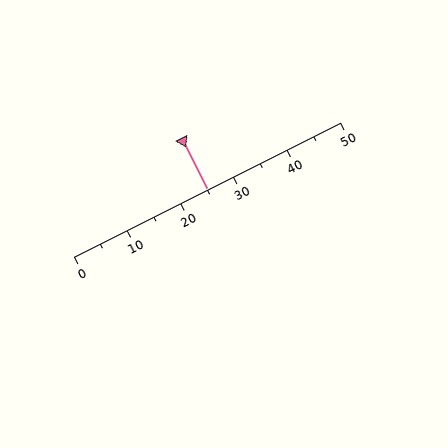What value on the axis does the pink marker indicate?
The marker indicates approximately 25.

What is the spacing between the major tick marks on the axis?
The major ticks are spaced 10 apart.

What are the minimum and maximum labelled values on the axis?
The axis runs from 0 to 50.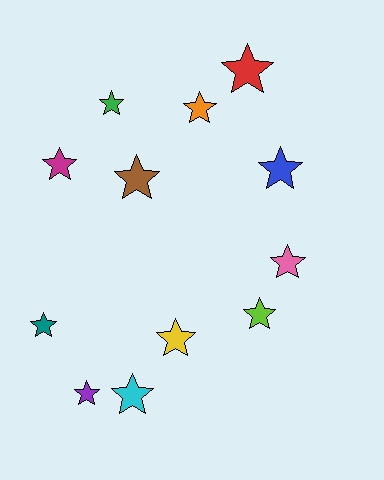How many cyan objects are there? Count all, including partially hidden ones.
There is 1 cyan object.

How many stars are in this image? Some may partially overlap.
There are 12 stars.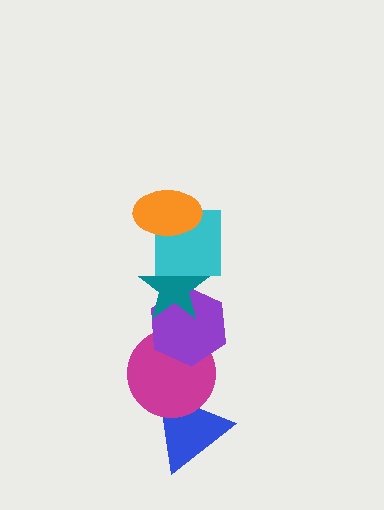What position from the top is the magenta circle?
The magenta circle is 5th from the top.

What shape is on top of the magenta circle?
The purple hexagon is on top of the magenta circle.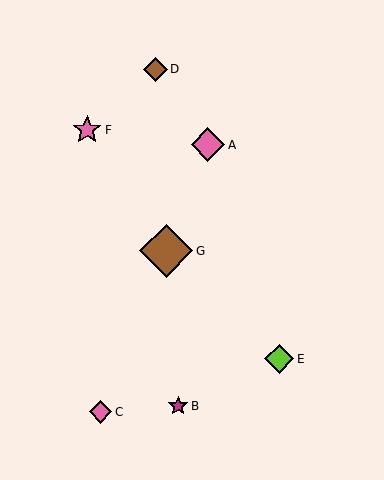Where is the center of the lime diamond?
The center of the lime diamond is at (279, 359).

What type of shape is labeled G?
Shape G is a brown diamond.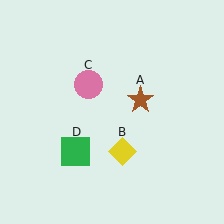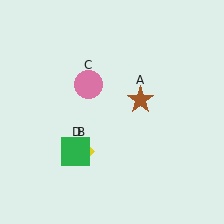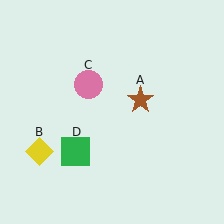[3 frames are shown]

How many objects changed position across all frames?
1 object changed position: yellow diamond (object B).